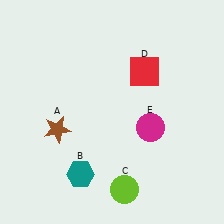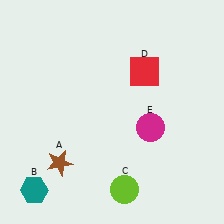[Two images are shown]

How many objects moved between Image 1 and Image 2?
2 objects moved between the two images.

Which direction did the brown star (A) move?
The brown star (A) moved down.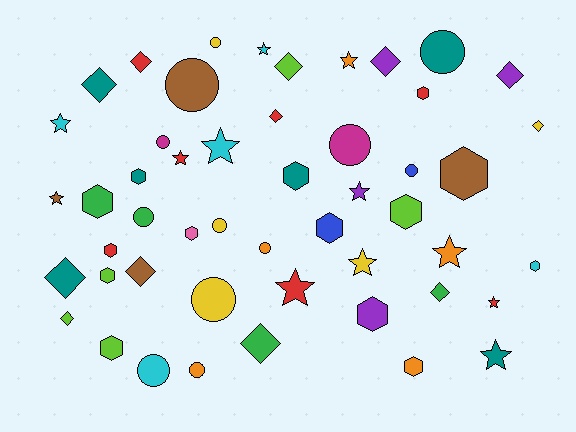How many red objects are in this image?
There are 7 red objects.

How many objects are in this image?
There are 50 objects.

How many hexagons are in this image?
There are 14 hexagons.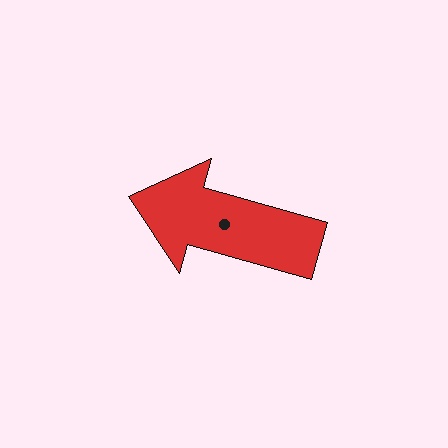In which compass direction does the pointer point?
West.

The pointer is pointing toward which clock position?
Roughly 10 o'clock.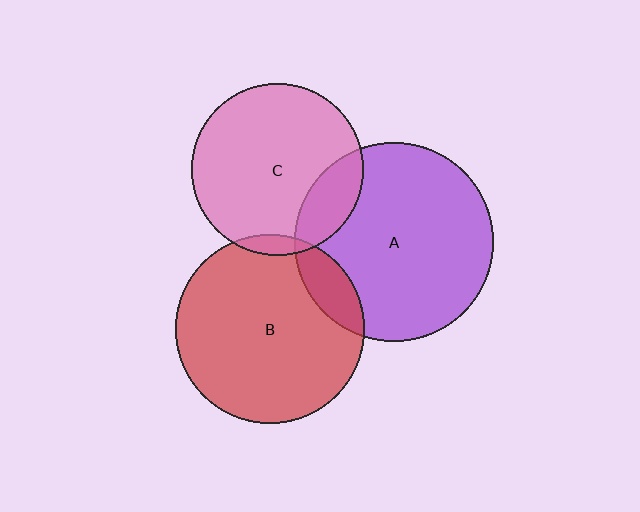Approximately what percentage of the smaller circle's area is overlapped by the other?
Approximately 5%.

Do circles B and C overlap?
Yes.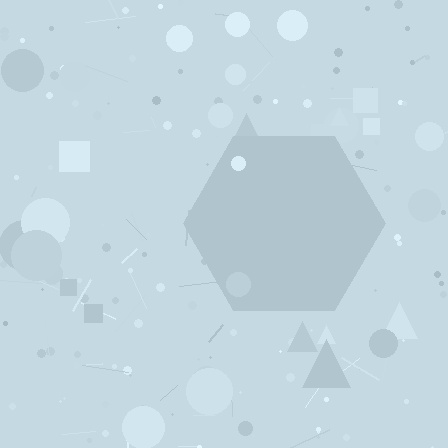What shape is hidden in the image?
A hexagon is hidden in the image.